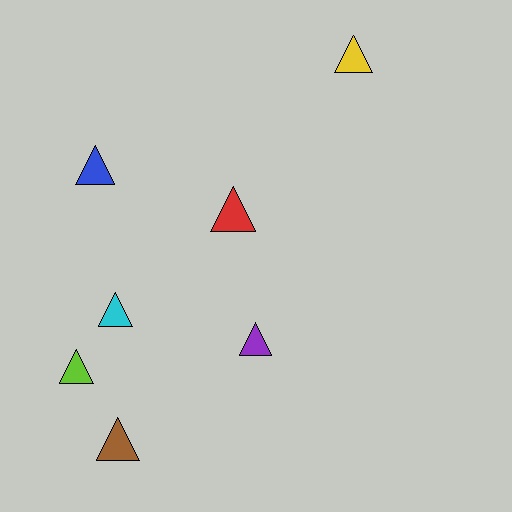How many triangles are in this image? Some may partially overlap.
There are 7 triangles.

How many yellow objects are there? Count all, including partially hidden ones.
There is 1 yellow object.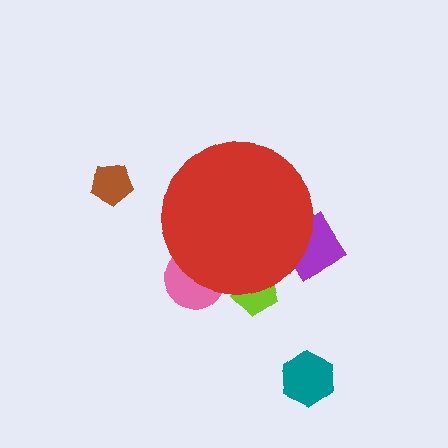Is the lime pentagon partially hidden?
Yes, the lime pentagon is partially hidden behind the red circle.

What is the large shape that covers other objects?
A red circle.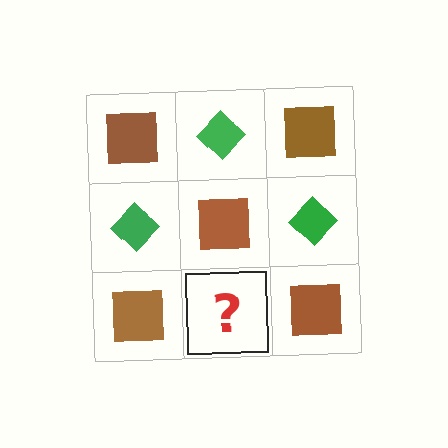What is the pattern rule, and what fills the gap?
The rule is that it alternates brown square and green diamond in a checkerboard pattern. The gap should be filled with a green diamond.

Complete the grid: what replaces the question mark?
The question mark should be replaced with a green diamond.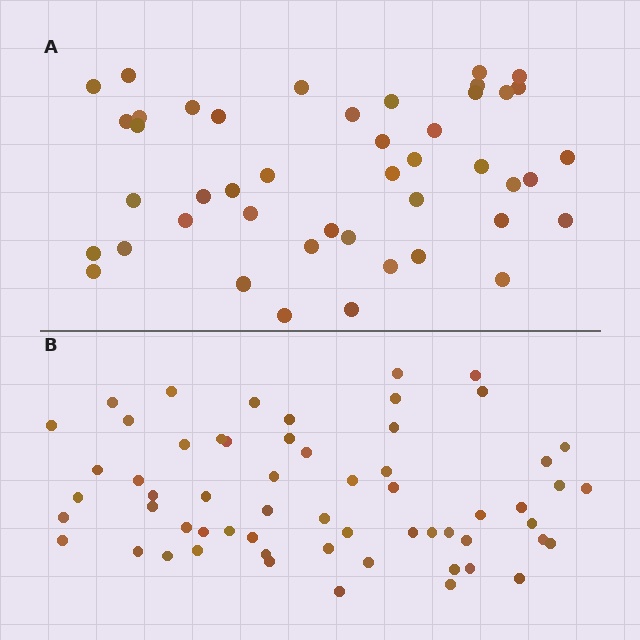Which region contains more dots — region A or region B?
Region B (the bottom region) has more dots.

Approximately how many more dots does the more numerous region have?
Region B has approximately 15 more dots than region A.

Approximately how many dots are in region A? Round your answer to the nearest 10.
About 40 dots. (The exact count is 45, which rounds to 40.)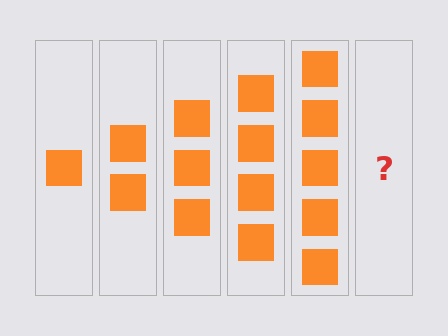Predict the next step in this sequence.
The next step is 6 squares.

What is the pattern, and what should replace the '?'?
The pattern is that each step adds one more square. The '?' should be 6 squares.